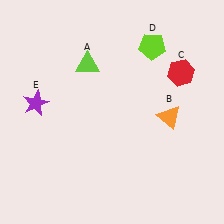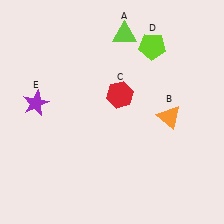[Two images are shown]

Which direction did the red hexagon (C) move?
The red hexagon (C) moved left.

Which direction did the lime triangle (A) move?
The lime triangle (A) moved right.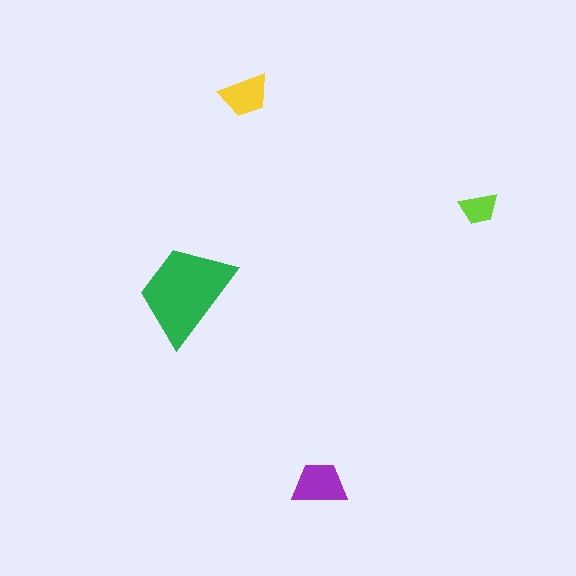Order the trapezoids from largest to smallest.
the green one, the purple one, the yellow one, the lime one.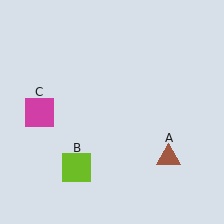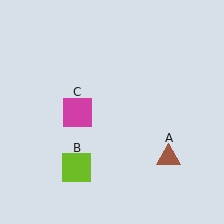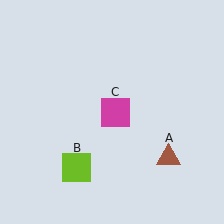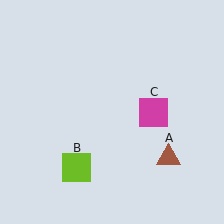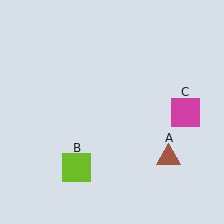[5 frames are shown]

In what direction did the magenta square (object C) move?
The magenta square (object C) moved right.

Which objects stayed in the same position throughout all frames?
Brown triangle (object A) and lime square (object B) remained stationary.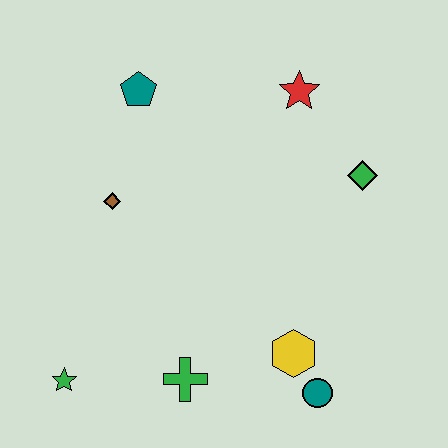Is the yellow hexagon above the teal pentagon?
No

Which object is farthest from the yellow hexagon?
The teal pentagon is farthest from the yellow hexagon.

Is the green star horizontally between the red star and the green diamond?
No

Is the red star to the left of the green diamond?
Yes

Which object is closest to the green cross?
The yellow hexagon is closest to the green cross.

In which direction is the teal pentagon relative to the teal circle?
The teal pentagon is above the teal circle.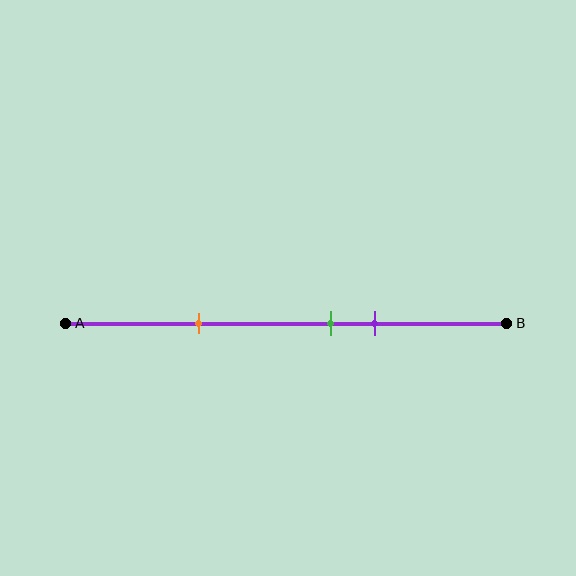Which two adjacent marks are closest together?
The green and purple marks are the closest adjacent pair.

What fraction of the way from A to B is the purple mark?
The purple mark is approximately 70% (0.7) of the way from A to B.